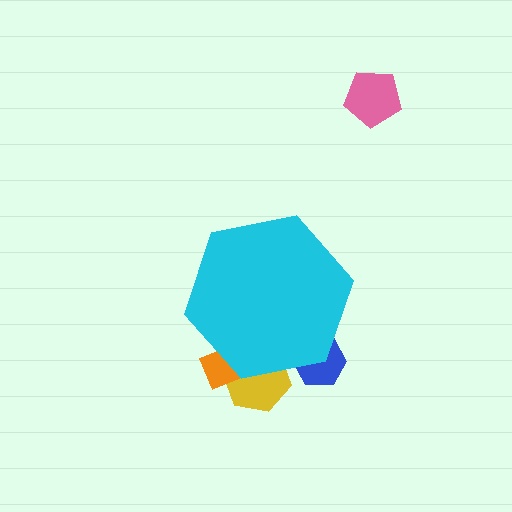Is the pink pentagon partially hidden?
No, the pink pentagon is fully visible.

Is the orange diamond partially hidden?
Yes, the orange diamond is partially hidden behind the cyan hexagon.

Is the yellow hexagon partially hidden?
Yes, the yellow hexagon is partially hidden behind the cyan hexagon.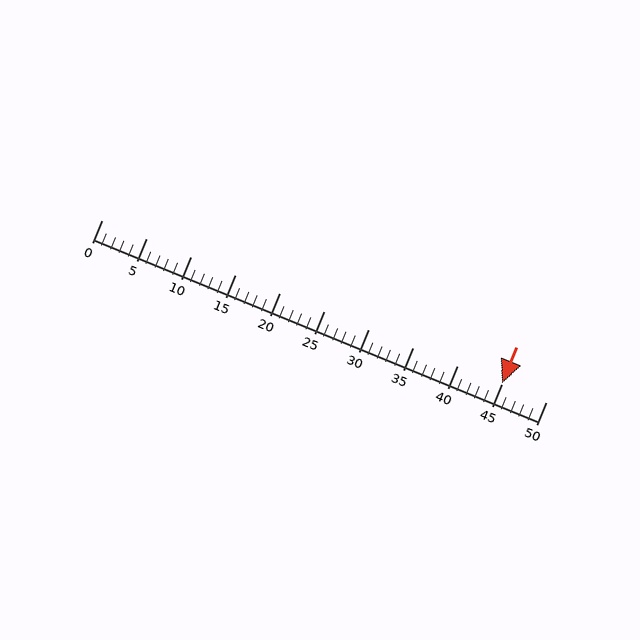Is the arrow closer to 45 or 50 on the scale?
The arrow is closer to 45.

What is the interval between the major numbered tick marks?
The major tick marks are spaced 5 units apart.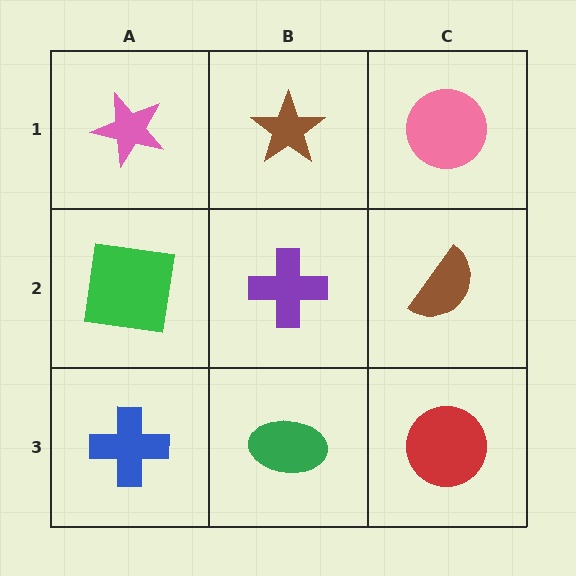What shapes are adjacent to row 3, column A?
A green square (row 2, column A), a green ellipse (row 3, column B).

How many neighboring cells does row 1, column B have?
3.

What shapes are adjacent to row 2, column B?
A brown star (row 1, column B), a green ellipse (row 3, column B), a green square (row 2, column A), a brown semicircle (row 2, column C).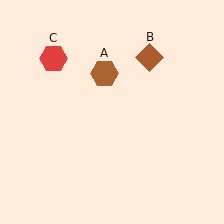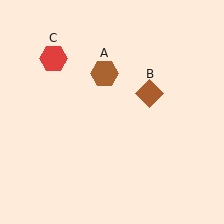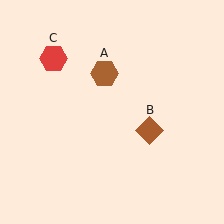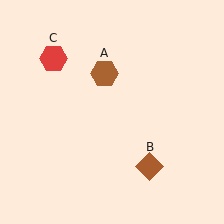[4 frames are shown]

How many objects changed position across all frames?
1 object changed position: brown diamond (object B).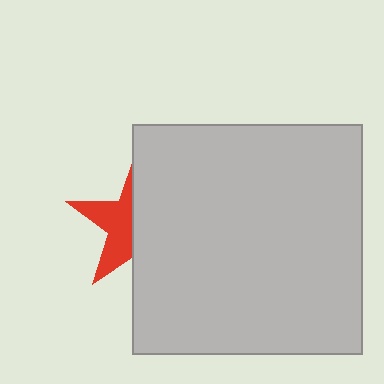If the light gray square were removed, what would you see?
You would see the complete red star.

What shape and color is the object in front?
The object in front is a light gray square.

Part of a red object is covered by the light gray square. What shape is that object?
It is a star.